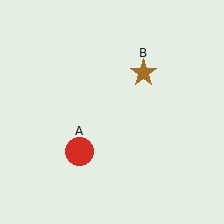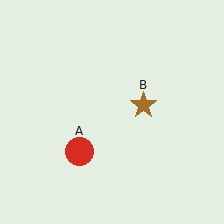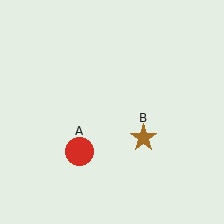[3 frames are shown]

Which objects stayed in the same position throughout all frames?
Red circle (object A) remained stationary.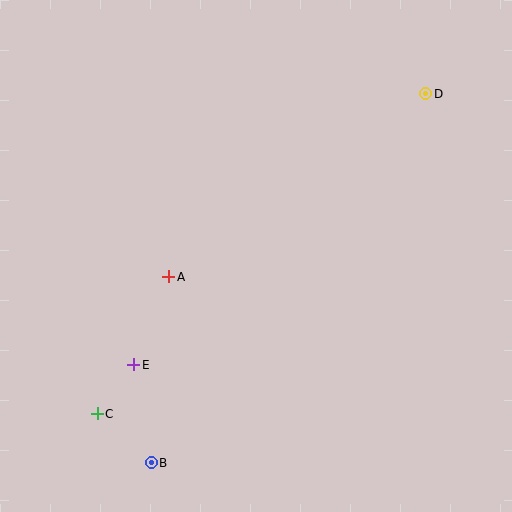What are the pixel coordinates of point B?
Point B is at (151, 463).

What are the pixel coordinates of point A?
Point A is at (169, 277).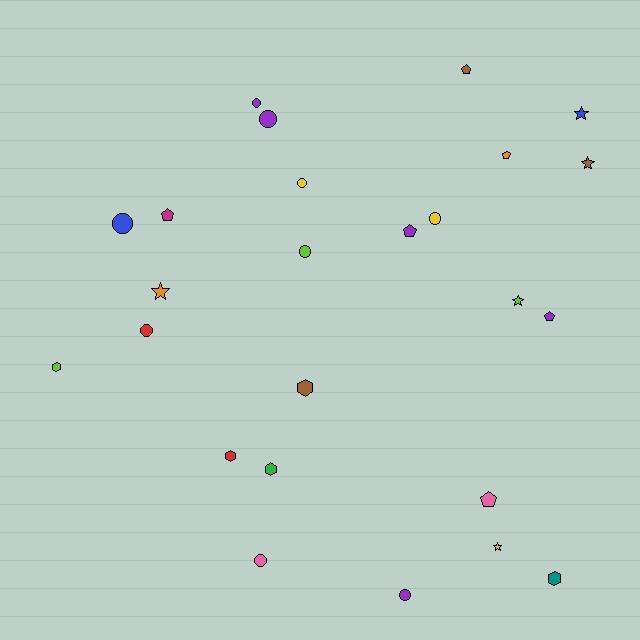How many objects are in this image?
There are 25 objects.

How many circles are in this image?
There are 9 circles.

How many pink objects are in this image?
There are 2 pink objects.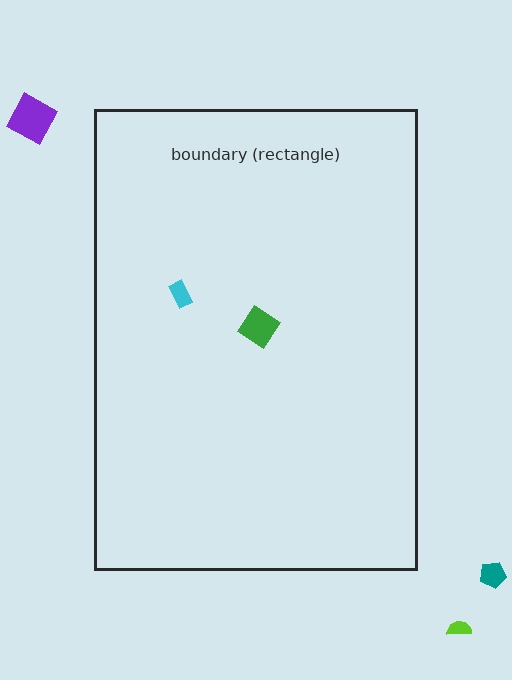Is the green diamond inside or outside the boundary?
Inside.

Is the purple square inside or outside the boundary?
Outside.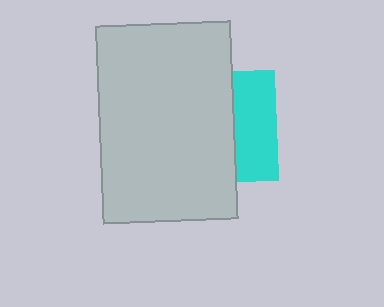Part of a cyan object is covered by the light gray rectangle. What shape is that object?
It is a square.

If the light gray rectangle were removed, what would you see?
You would see the complete cyan square.